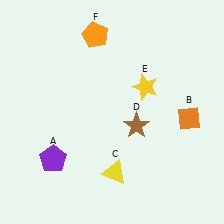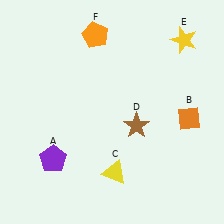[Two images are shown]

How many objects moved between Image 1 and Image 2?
1 object moved between the two images.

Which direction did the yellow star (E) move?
The yellow star (E) moved up.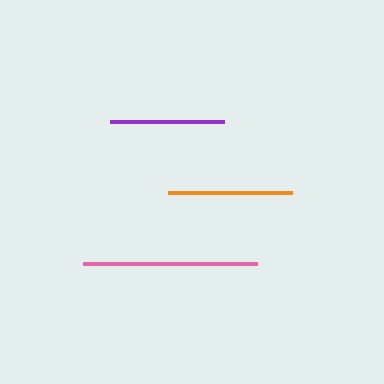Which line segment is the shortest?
The purple line is the shortest at approximately 115 pixels.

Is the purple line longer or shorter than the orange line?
The orange line is longer than the purple line.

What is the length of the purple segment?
The purple segment is approximately 115 pixels long.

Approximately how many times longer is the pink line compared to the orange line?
The pink line is approximately 1.4 times the length of the orange line.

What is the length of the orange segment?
The orange segment is approximately 124 pixels long.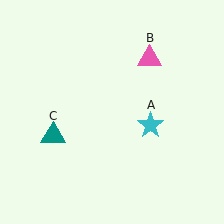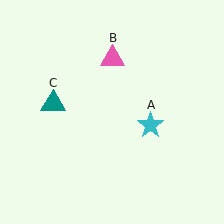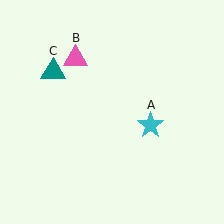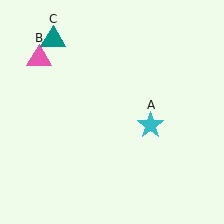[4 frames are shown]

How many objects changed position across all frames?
2 objects changed position: pink triangle (object B), teal triangle (object C).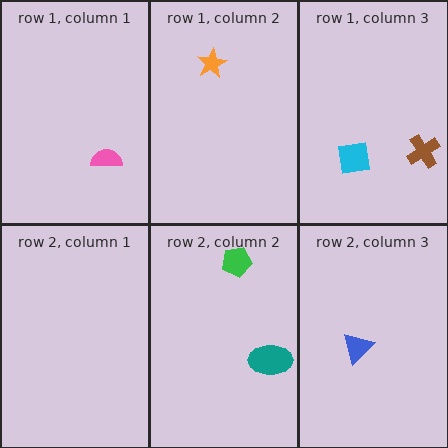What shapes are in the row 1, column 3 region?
The cyan square, the brown cross.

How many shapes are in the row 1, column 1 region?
1.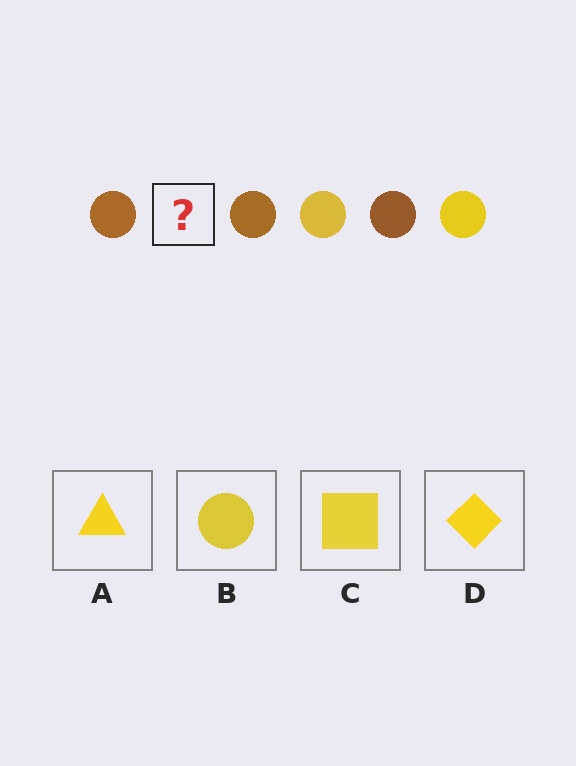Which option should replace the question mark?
Option B.